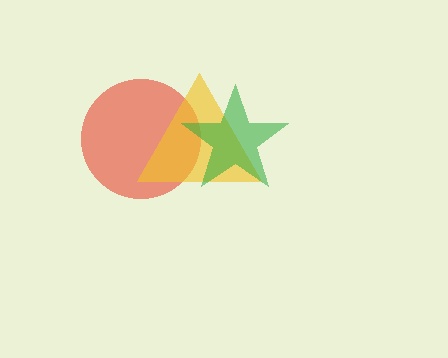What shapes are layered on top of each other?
The layered shapes are: a red circle, a yellow triangle, a green star.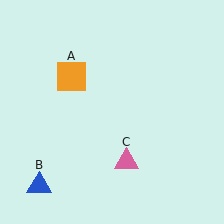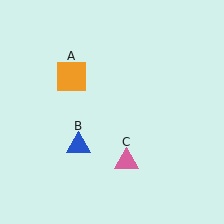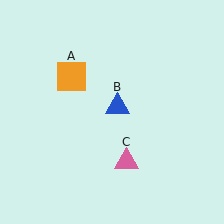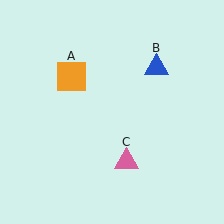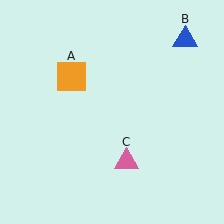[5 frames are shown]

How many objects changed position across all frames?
1 object changed position: blue triangle (object B).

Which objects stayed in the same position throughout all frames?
Orange square (object A) and pink triangle (object C) remained stationary.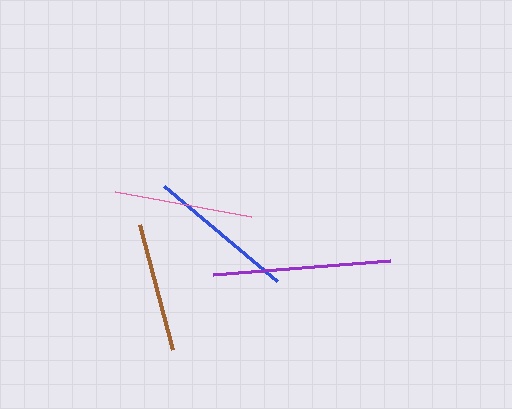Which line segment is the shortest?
The brown line is the shortest at approximately 129 pixels.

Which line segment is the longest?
The purple line is the longest at approximately 177 pixels.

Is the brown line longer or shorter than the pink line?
The pink line is longer than the brown line.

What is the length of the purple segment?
The purple segment is approximately 177 pixels long.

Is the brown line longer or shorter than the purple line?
The purple line is longer than the brown line.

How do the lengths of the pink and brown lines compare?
The pink and brown lines are approximately the same length.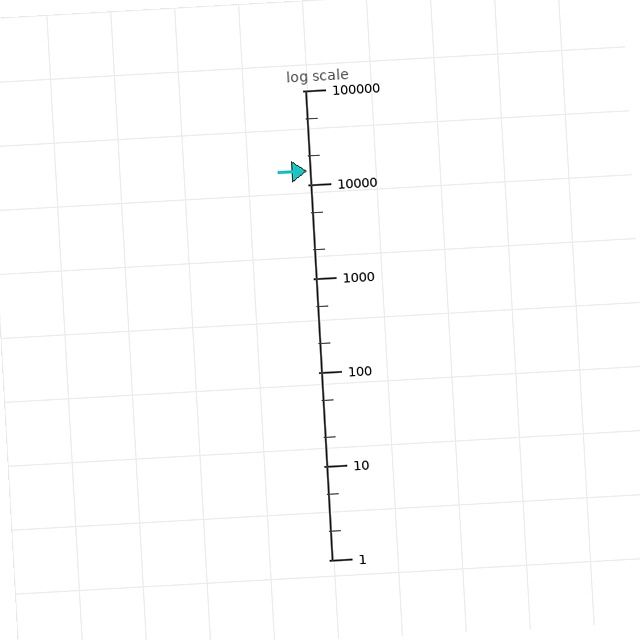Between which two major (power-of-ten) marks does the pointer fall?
The pointer is between 10000 and 100000.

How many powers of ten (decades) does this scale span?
The scale spans 5 decades, from 1 to 100000.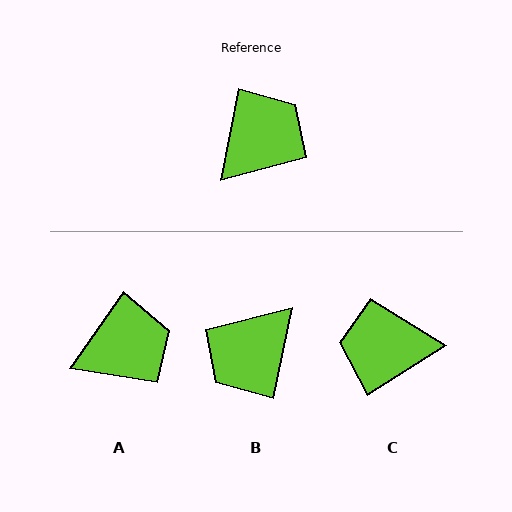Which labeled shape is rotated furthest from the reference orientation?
B, about 180 degrees away.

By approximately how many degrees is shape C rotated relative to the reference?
Approximately 134 degrees counter-clockwise.